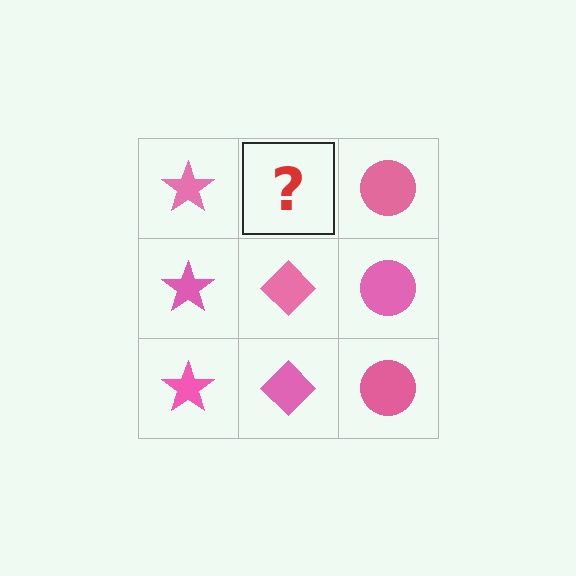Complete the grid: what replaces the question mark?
The question mark should be replaced with a pink diamond.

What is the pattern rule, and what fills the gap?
The rule is that each column has a consistent shape. The gap should be filled with a pink diamond.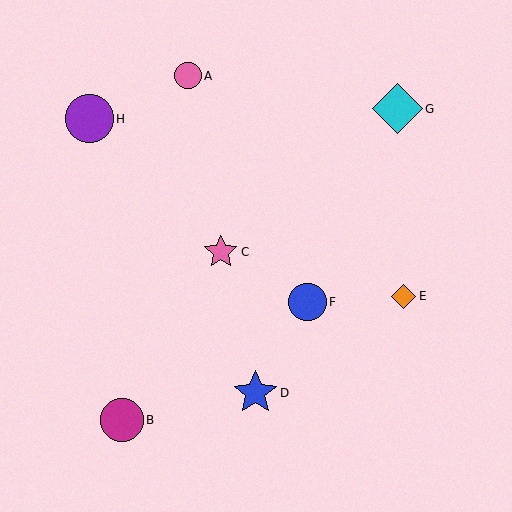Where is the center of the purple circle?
The center of the purple circle is at (89, 119).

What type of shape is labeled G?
Shape G is a cyan diamond.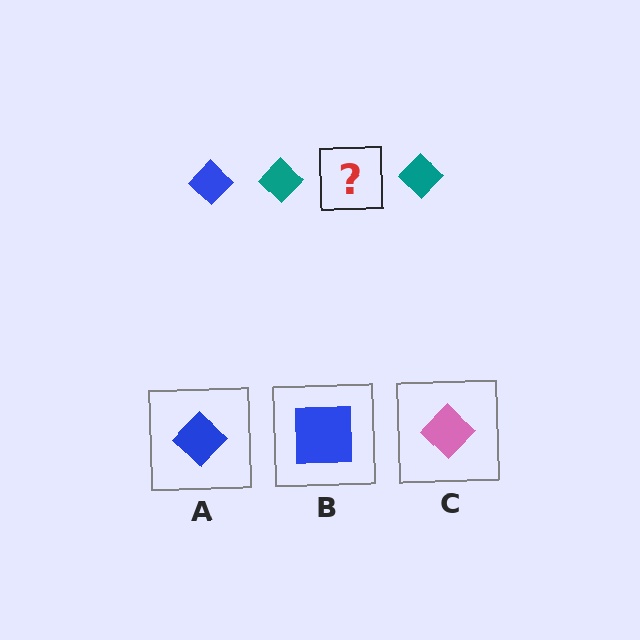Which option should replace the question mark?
Option A.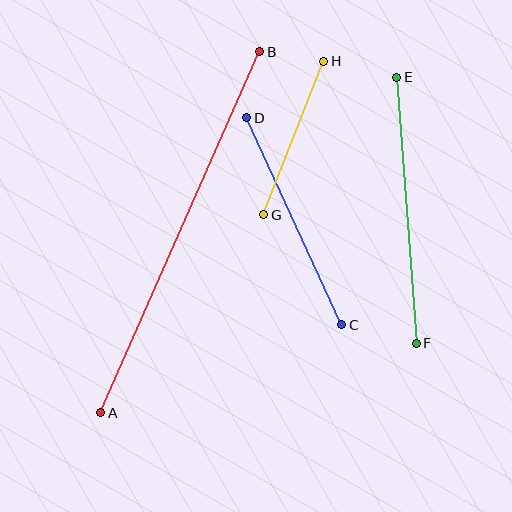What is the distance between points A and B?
The distance is approximately 395 pixels.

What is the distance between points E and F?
The distance is approximately 267 pixels.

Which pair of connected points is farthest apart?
Points A and B are farthest apart.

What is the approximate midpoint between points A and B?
The midpoint is at approximately (180, 232) pixels.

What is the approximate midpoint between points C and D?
The midpoint is at approximately (294, 221) pixels.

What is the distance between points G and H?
The distance is approximately 165 pixels.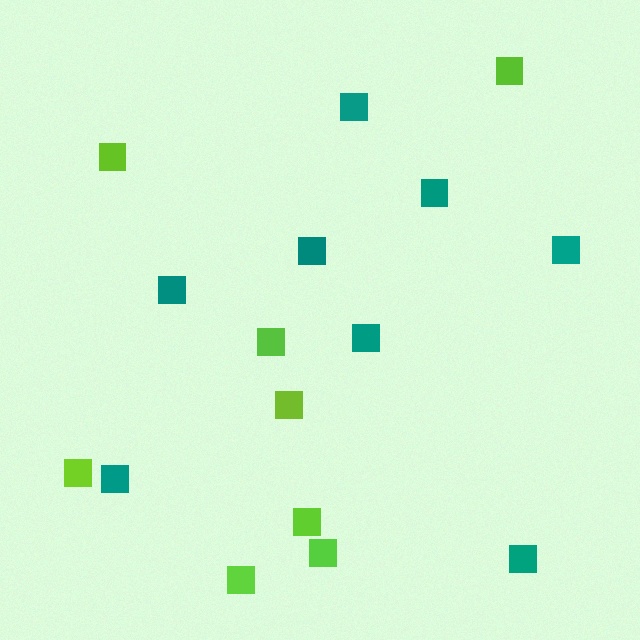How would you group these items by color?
There are 2 groups: one group of teal squares (8) and one group of lime squares (8).